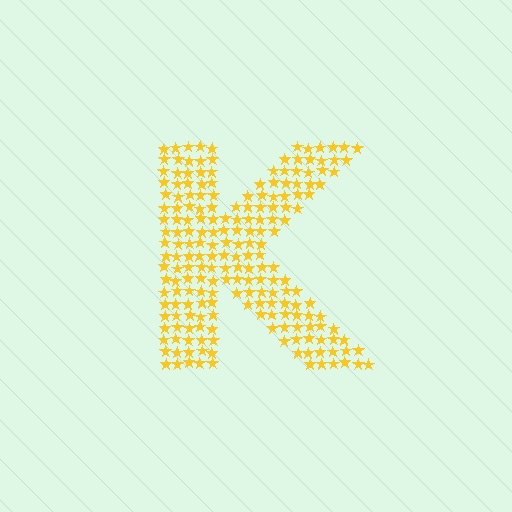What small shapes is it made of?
It is made of small stars.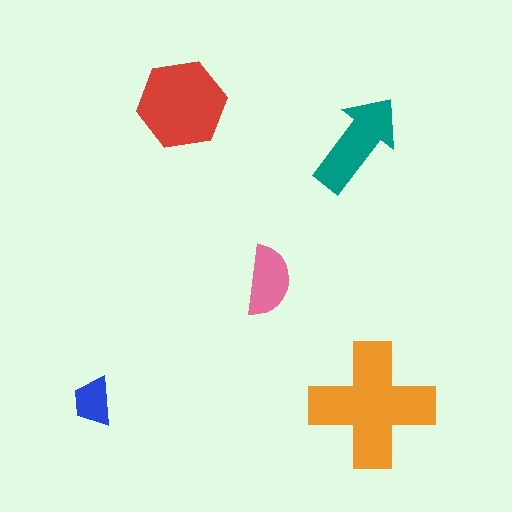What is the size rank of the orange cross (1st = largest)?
1st.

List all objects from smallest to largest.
The blue trapezoid, the pink semicircle, the teal arrow, the red hexagon, the orange cross.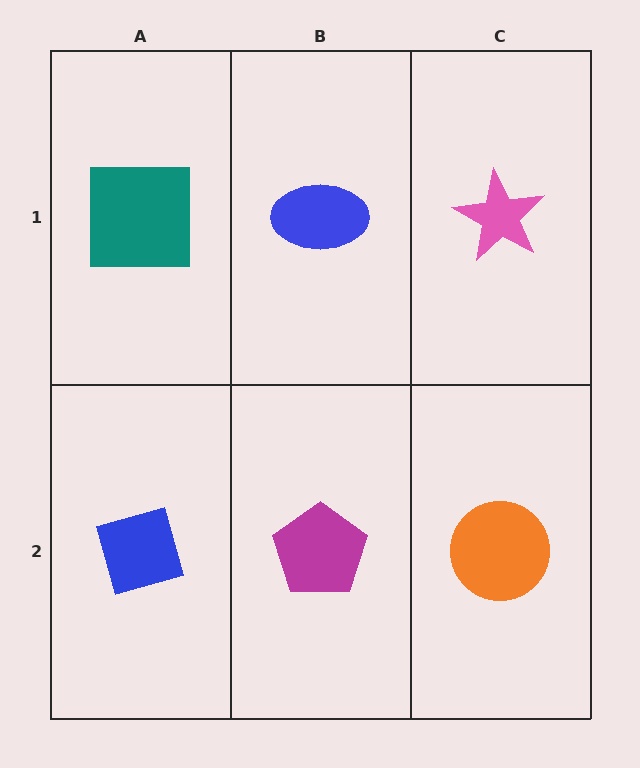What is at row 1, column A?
A teal square.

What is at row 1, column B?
A blue ellipse.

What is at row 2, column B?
A magenta pentagon.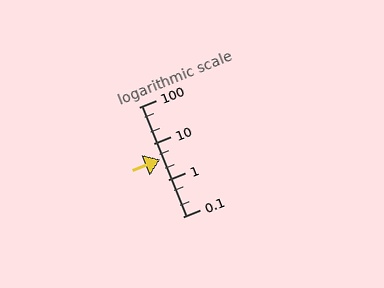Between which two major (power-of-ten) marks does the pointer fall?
The pointer is between 1 and 10.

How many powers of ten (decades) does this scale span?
The scale spans 3 decades, from 0.1 to 100.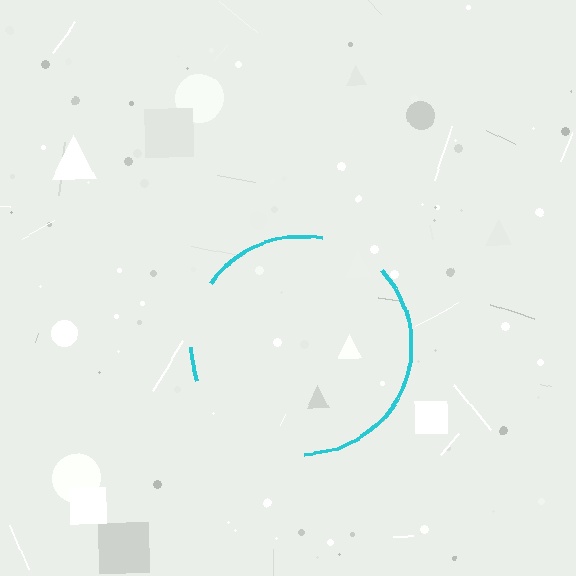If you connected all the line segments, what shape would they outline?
They would outline a circle.